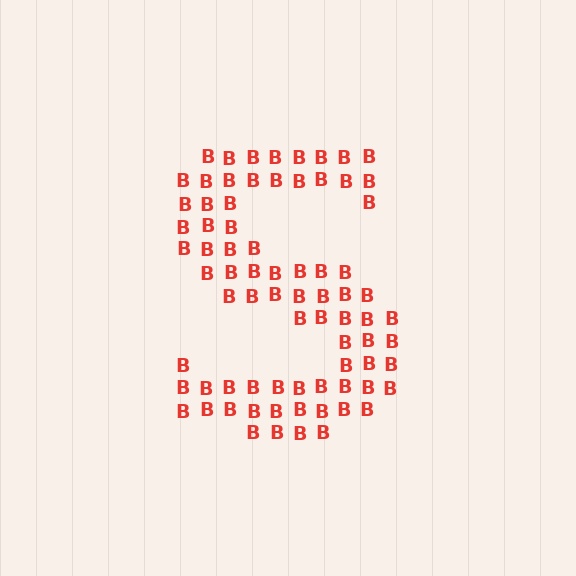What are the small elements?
The small elements are letter B's.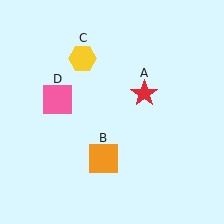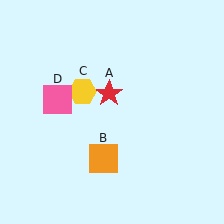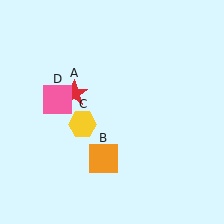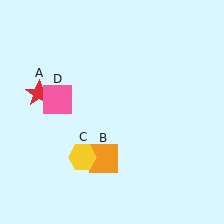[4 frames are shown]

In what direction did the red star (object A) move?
The red star (object A) moved left.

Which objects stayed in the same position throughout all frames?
Orange square (object B) and pink square (object D) remained stationary.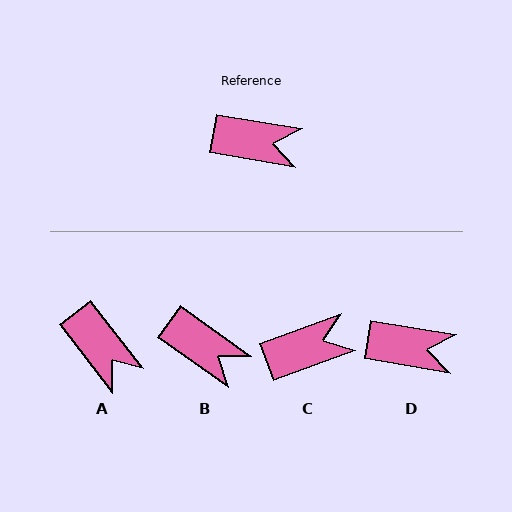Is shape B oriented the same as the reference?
No, it is off by about 26 degrees.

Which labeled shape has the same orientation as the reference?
D.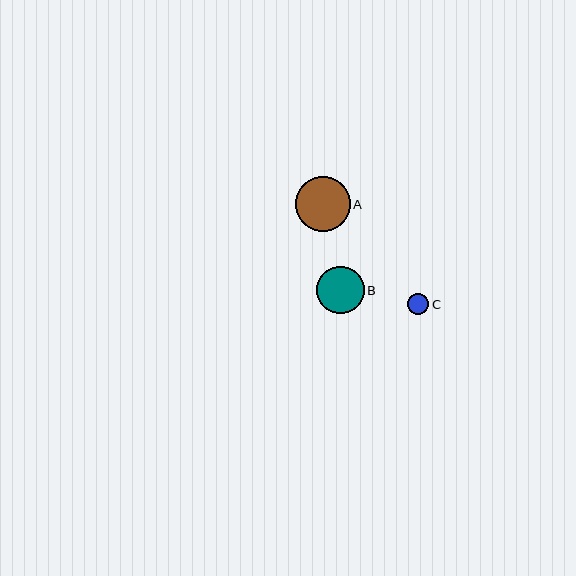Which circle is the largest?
Circle A is the largest with a size of approximately 55 pixels.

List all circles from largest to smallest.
From largest to smallest: A, B, C.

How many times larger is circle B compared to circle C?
Circle B is approximately 2.3 times the size of circle C.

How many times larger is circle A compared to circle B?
Circle A is approximately 1.2 times the size of circle B.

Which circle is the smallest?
Circle C is the smallest with a size of approximately 21 pixels.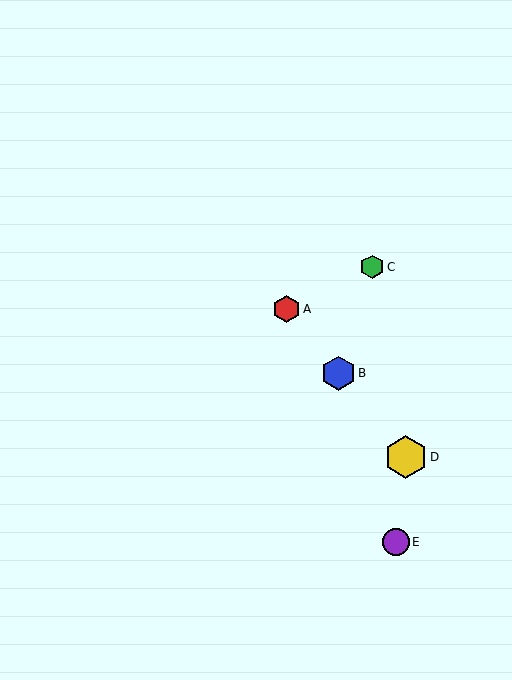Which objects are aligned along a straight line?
Objects A, B, D are aligned along a straight line.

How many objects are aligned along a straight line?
3 objects (A, B, D) are aligned along a straight line.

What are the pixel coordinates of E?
Object E is at (396, 542).